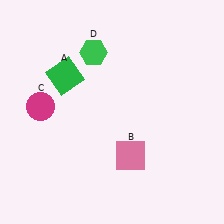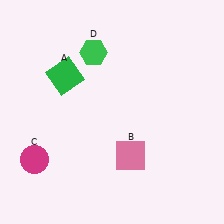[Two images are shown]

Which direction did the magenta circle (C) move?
The magenta circle (C) moved down.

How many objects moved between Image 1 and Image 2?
1 object moved between the two images.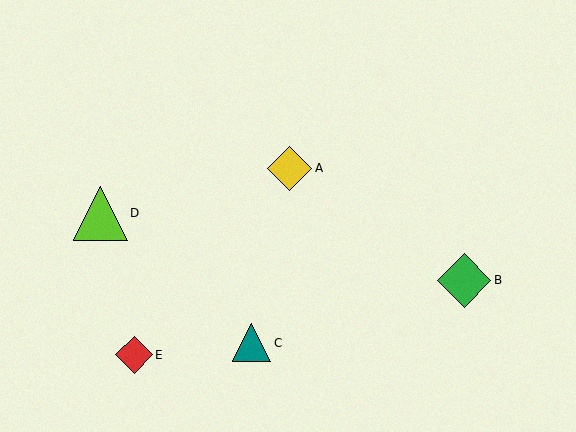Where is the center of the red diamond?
The center of the red diamond is at (134, 355).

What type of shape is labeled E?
Shape E is a red diamond.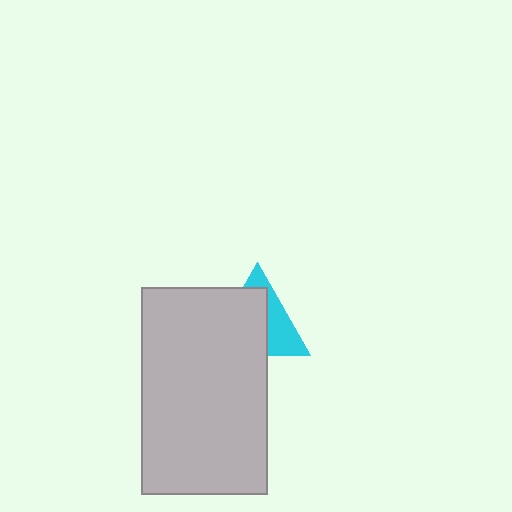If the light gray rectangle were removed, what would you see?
You would see the complete cyan triangle.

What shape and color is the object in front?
The object in front is a light gray rectangle.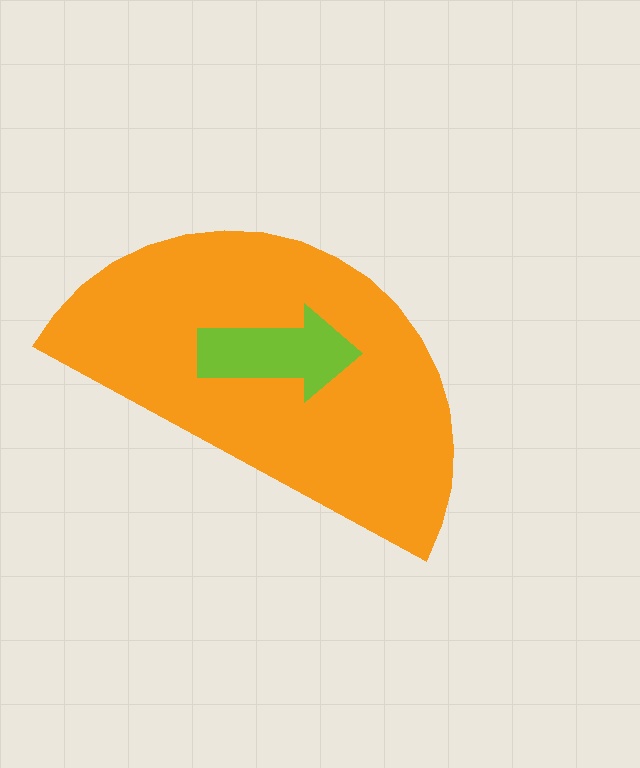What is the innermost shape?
The lime arrow.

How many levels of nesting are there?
2.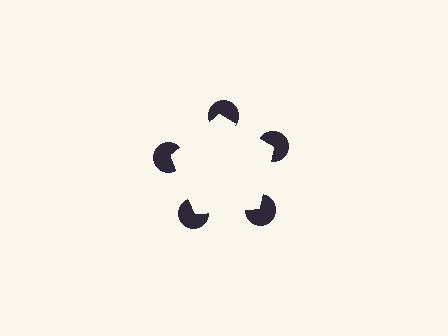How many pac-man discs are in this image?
There are 5 — one at each vertex of the illusory pentagon.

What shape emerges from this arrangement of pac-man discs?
An illusory pentagon — its edges are inferred from the aligned wedge cuts in the pac-man discs, not physically drawn.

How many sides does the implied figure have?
5 sides.